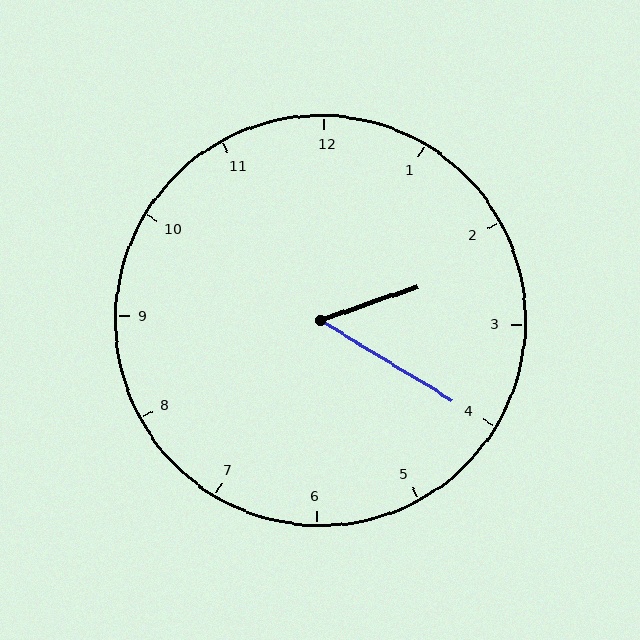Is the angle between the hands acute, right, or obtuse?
It is acute.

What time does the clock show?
2:20.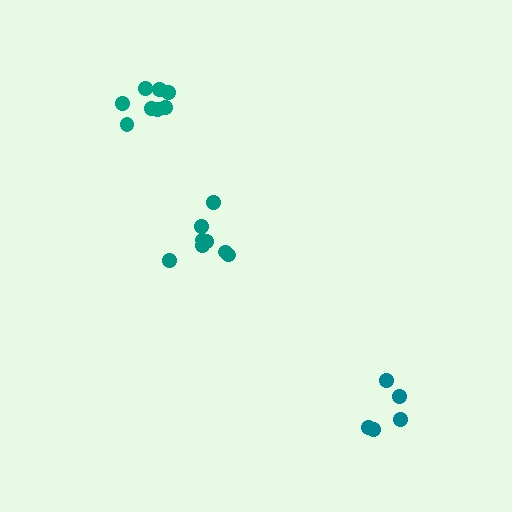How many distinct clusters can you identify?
There are 3 distinct clusters.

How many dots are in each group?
Group 1: 5 dots, Group 2: 8 dots, Group 3: 8 dots (21 total).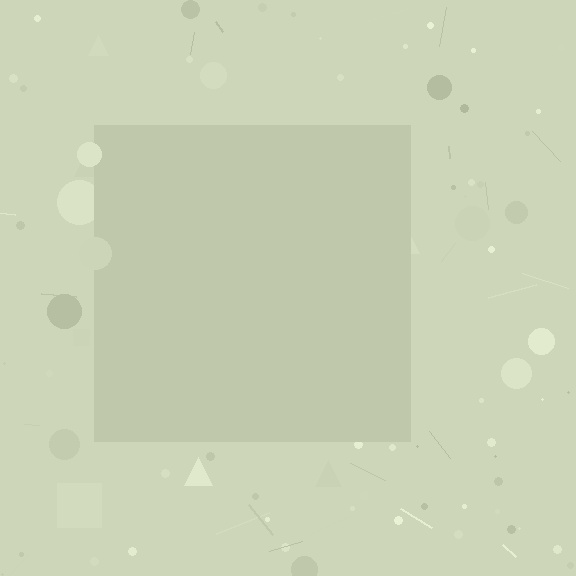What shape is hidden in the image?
A square is hidden in the image.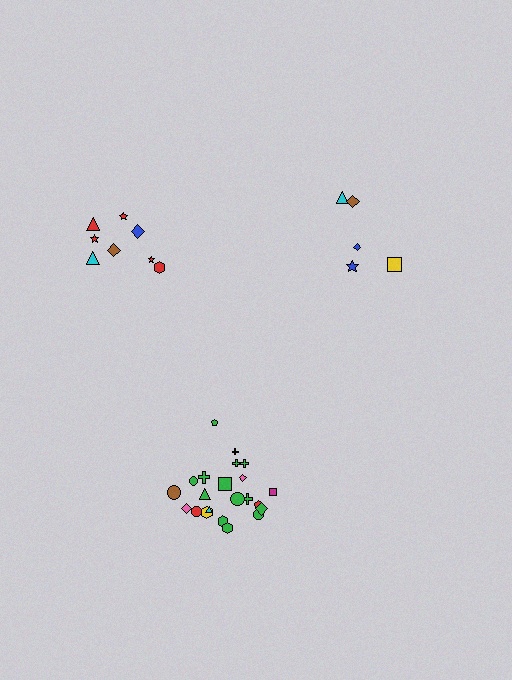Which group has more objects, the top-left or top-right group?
The top-left group.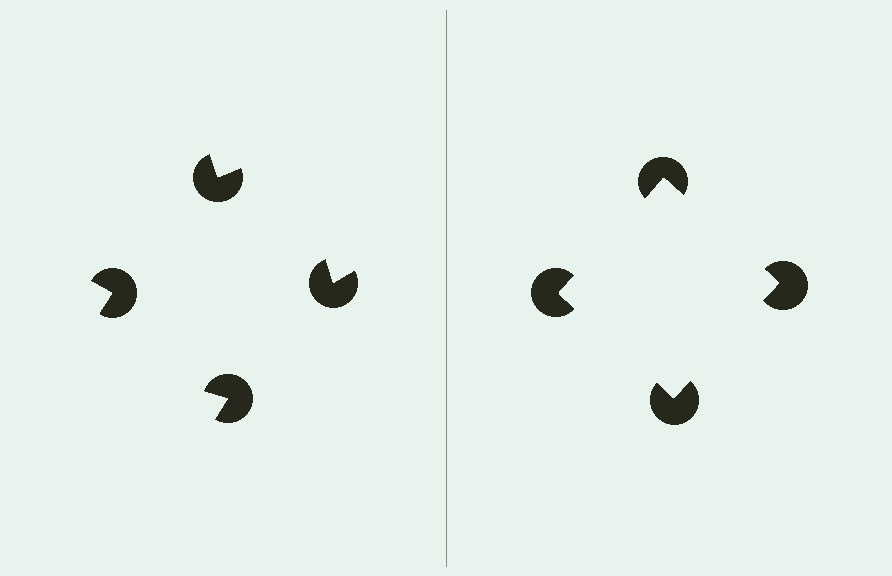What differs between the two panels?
The pac-man discs are positioned identically on both sides; only the wedge orientations differ. On the right they align to a square; on the left they are misaligned.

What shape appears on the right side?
An illusory square.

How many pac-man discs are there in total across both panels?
8 — 4 on each side.